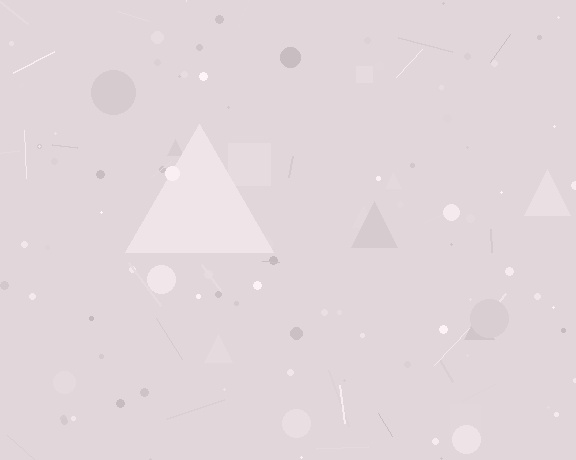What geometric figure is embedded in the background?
A triangle is embedded in the background.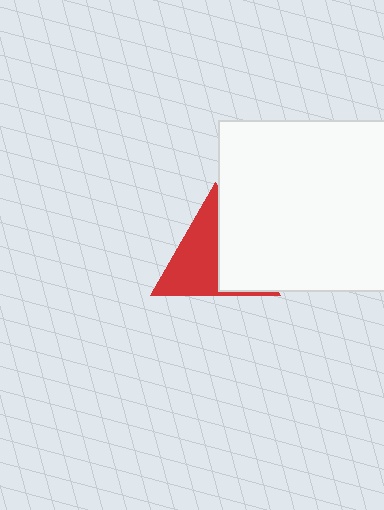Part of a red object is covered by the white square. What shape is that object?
It is a triangle.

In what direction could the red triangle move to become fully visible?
The red triangle could move left. That would shift it out from behind the white square entirely.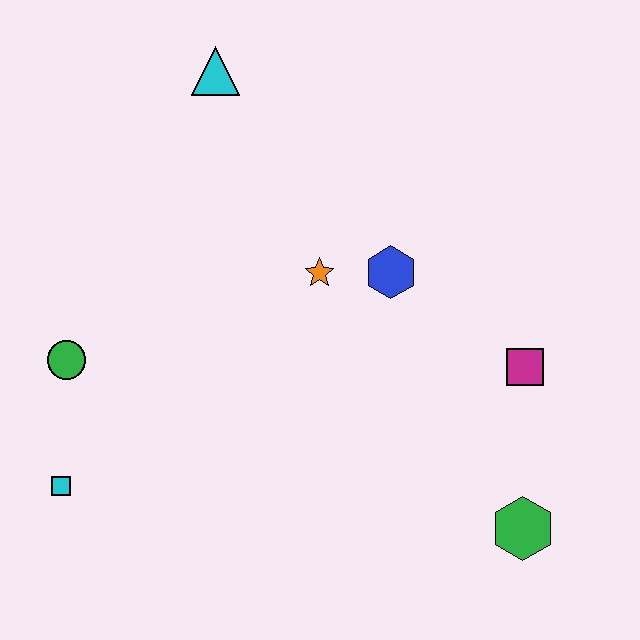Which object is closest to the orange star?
The blue hexagon is closest to the orange star.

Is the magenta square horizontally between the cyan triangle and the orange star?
No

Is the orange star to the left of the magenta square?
Yes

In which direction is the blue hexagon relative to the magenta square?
The blue hexagon is to the left of the magenta square.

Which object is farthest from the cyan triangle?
The green hexagon is farthest from the cyan triangle.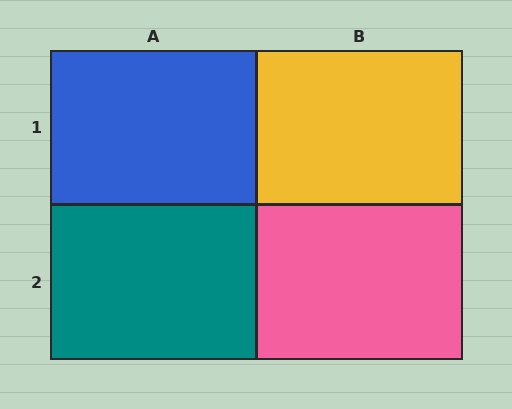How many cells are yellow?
1 cell is yellow.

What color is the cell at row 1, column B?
Yellow.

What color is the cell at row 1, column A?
Blue.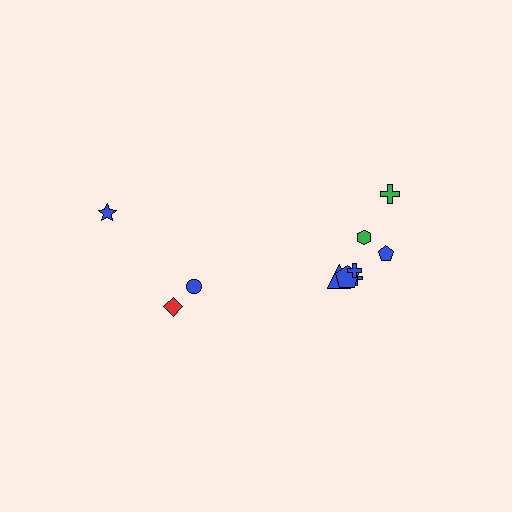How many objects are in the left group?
There are 3 objects.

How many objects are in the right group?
There are 7 objects.